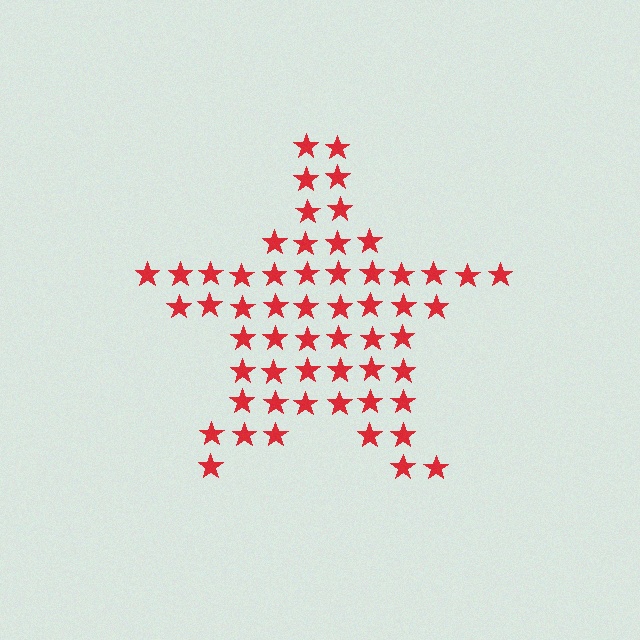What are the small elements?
The small elements are stars.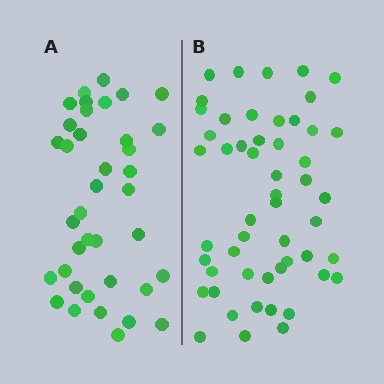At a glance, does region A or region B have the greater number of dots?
Region B (the right region) has more dots.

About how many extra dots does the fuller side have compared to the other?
Region B has approximately 15 more dots than region A.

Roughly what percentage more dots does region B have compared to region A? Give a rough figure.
About 35% more.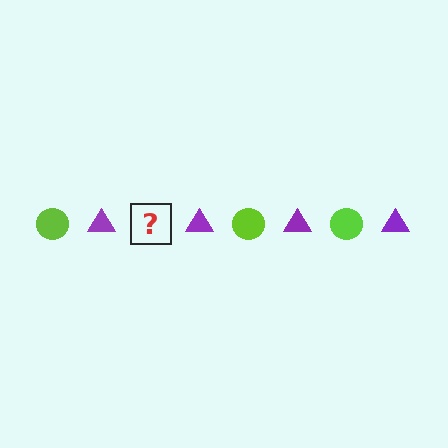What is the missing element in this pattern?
The missing element is a lime circle.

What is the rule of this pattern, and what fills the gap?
The rule is that the pattern alternates between lime circle and purple triangle. The gap should be filled with a lime circle.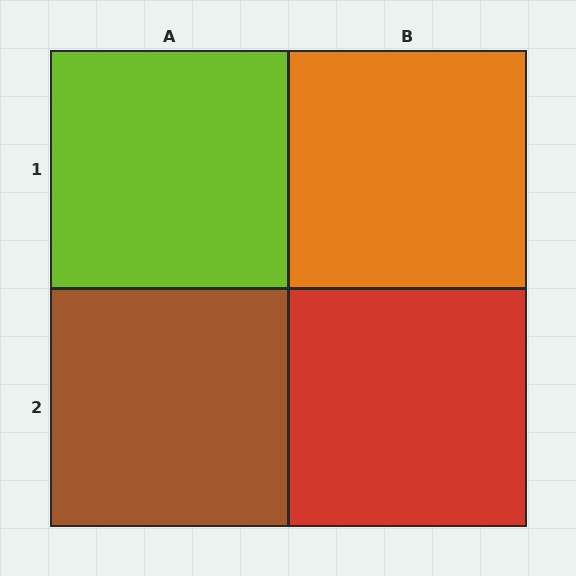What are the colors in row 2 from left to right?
Brown, red.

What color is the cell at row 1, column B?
Orange.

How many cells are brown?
1 cell is brown.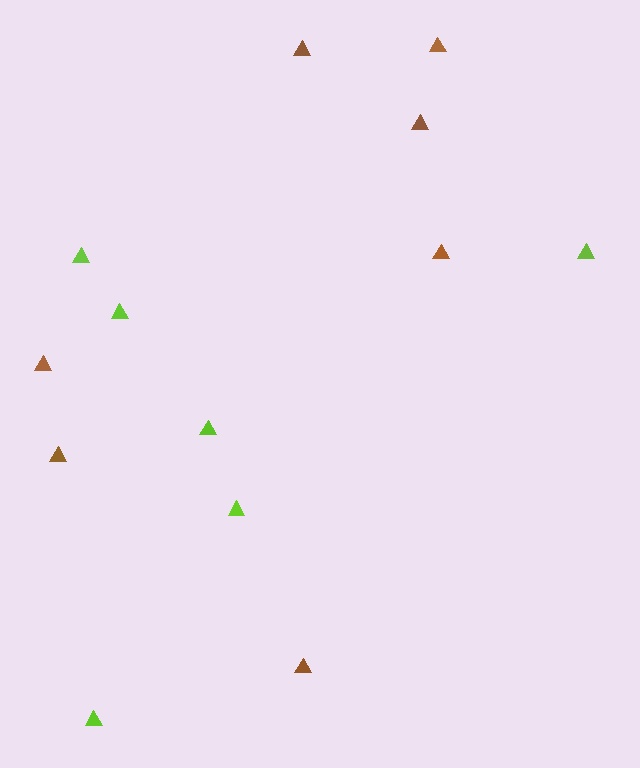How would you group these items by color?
There are 2 groups: one group of brown triangles (7) and one group of lime triangles (6).